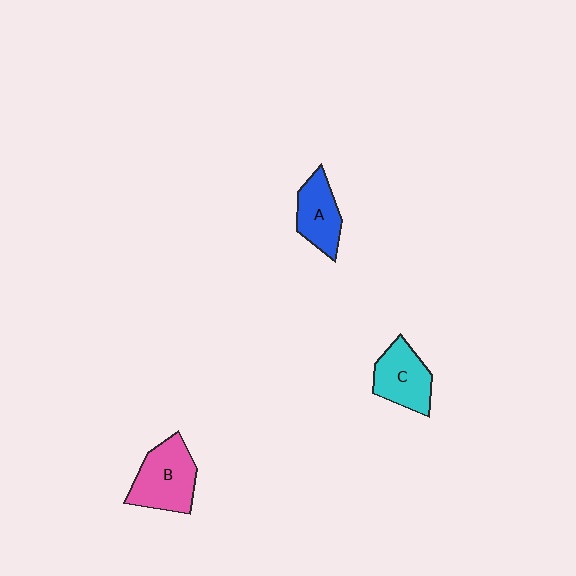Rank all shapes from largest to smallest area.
From largest to smallest: B (pink), C (cyan), A (blue).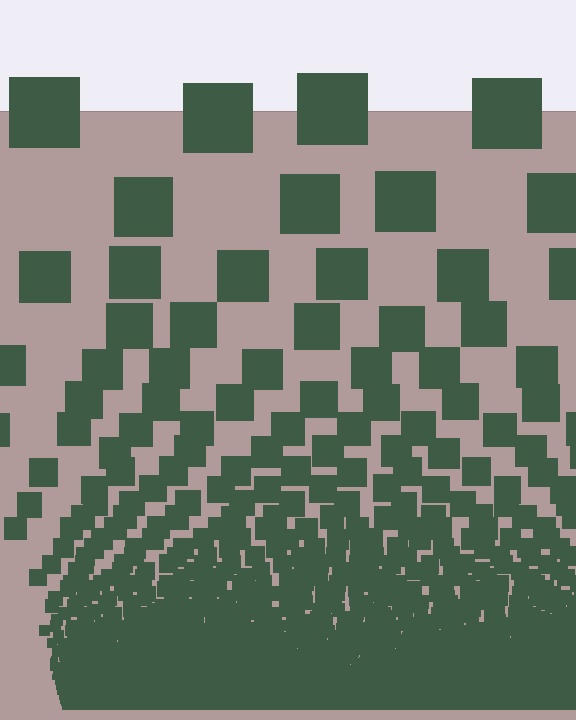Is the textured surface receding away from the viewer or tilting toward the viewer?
The surface appears to tilt toward the viewer. Texture elements get larger and sparser toward the top.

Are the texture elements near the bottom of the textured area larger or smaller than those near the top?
Smaller. The gradient is inverted — elements near the bottom are smaller and denser.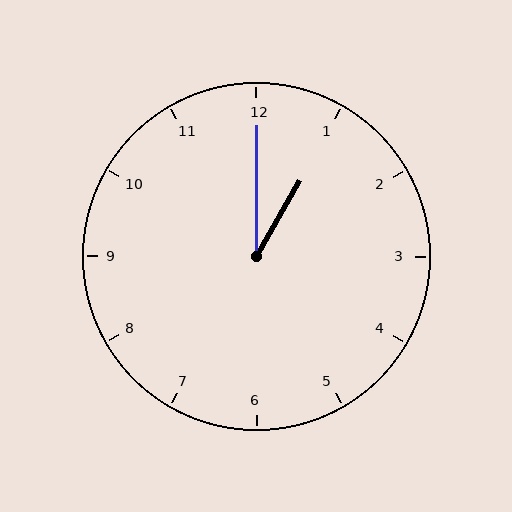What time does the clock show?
1:00.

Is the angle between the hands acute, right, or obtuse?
It is acute.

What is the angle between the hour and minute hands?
Approximately 30 degrees.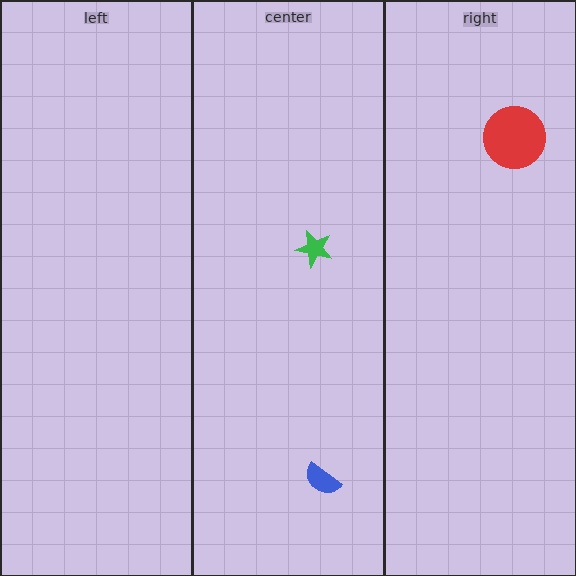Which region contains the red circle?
The right region.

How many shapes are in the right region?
1.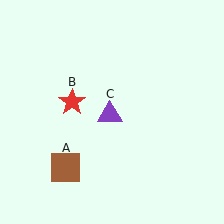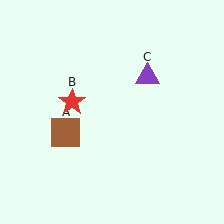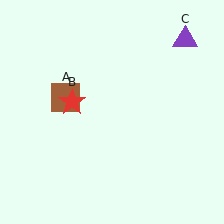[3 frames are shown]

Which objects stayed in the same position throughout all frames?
Red star (object B) remained stationary.